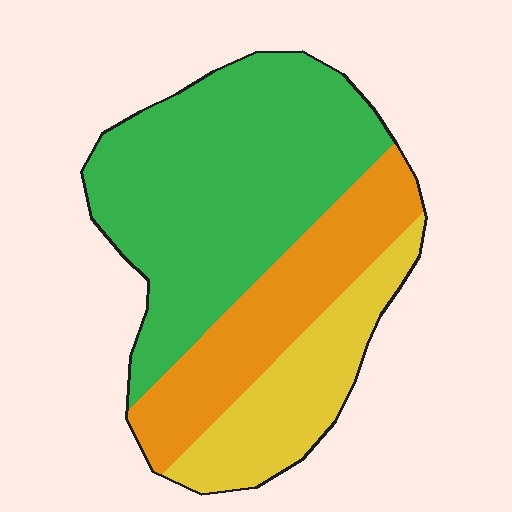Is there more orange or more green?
Green.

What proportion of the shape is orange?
Orange covers 26% of the shape.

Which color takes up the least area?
Yellow, at roughly 20%.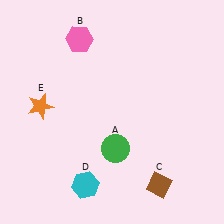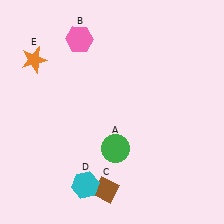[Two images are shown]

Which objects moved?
The objects that moved are: the brown diamond (C), the orange star (E).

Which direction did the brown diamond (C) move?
The brown diamond (C) moved left.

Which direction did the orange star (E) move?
The orange star (E) moved up.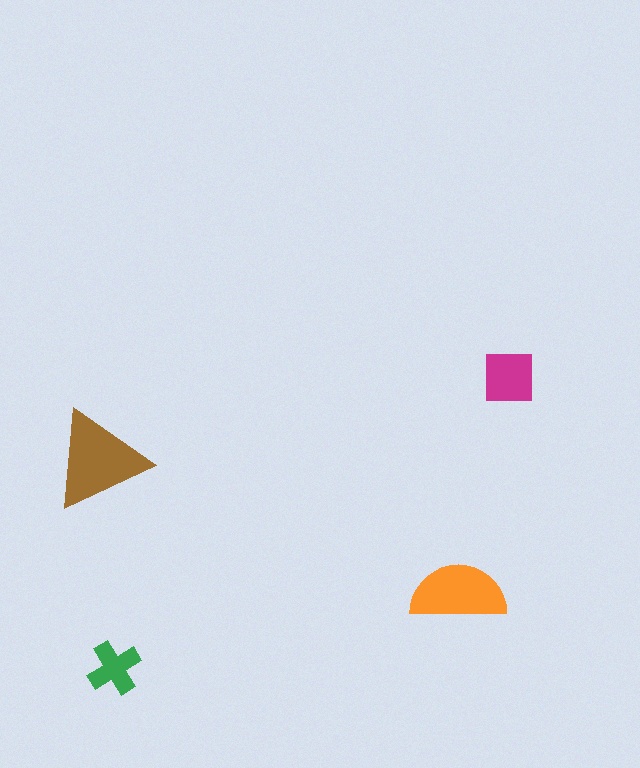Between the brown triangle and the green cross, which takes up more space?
The brown triangle.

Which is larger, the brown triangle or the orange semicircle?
The brown triangle.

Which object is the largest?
The brown triangle.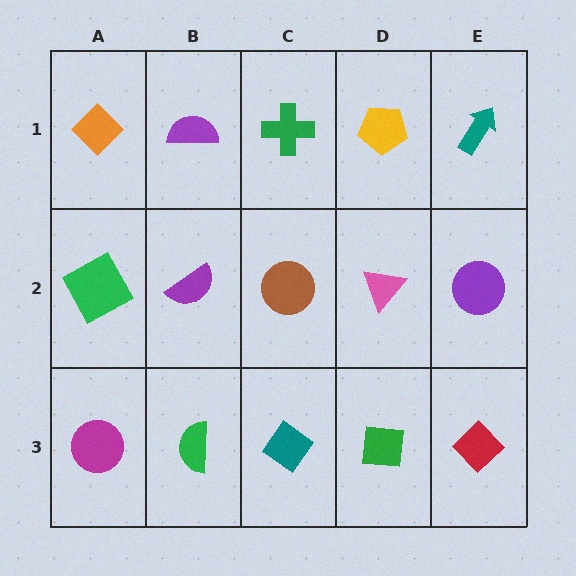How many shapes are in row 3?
5 shapes.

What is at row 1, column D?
A yellow pentagon.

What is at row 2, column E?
A purple circle.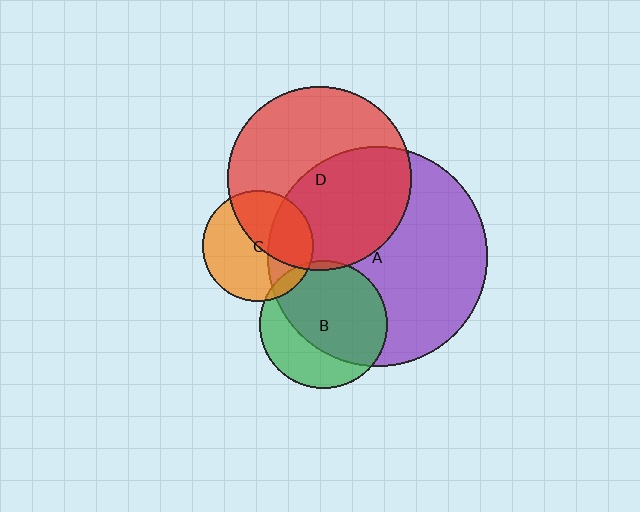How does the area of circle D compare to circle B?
Approximately 2.1 times.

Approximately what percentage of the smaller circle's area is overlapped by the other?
Approximately 45%.